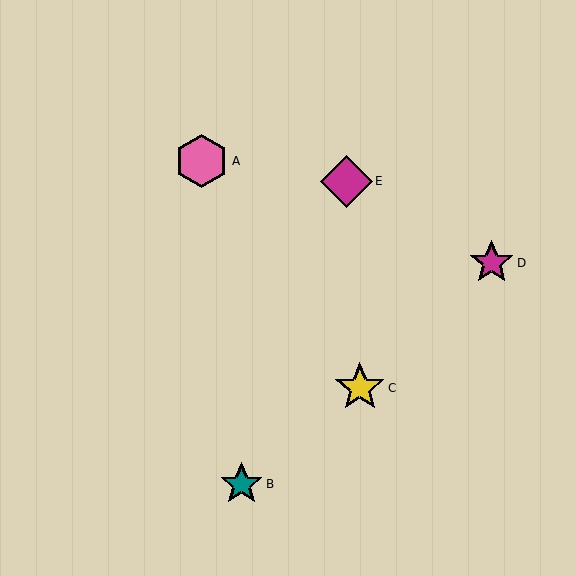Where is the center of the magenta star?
The center of the magenta star is at (492, 263).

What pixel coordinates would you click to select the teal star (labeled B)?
Click at (241, 484) to select the teal star B.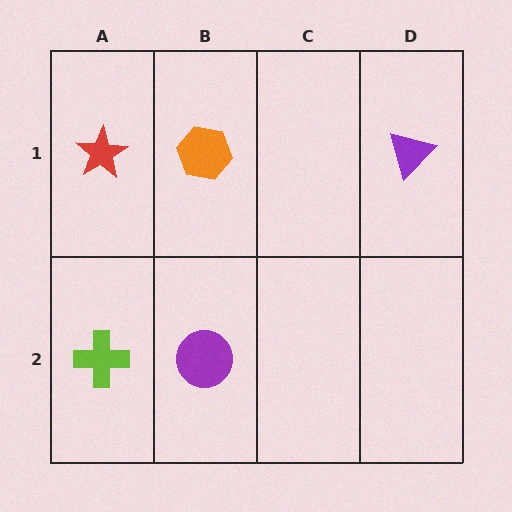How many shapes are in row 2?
2 shapes.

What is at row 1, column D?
A purple triangle.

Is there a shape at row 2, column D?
No, that cell is empty.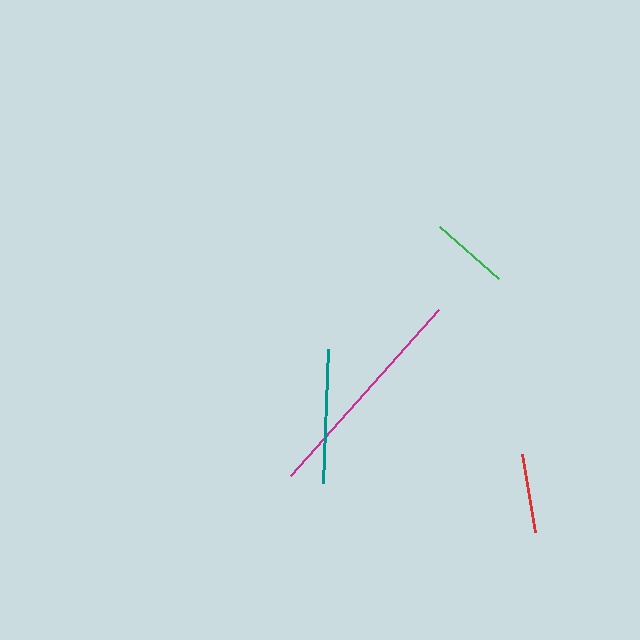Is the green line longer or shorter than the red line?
The red line is longer than the green line.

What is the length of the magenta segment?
The magenta segment is approximately 222 pixels long.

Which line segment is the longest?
The magenta line is the longest at approximately 222 pixels.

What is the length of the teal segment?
The teal segment is approximately 134 pixels long.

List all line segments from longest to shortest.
From longest to shortest: magenta, teal, red, green.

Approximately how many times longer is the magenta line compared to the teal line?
The magenta line is approximately 1.7 times the length of the teal line.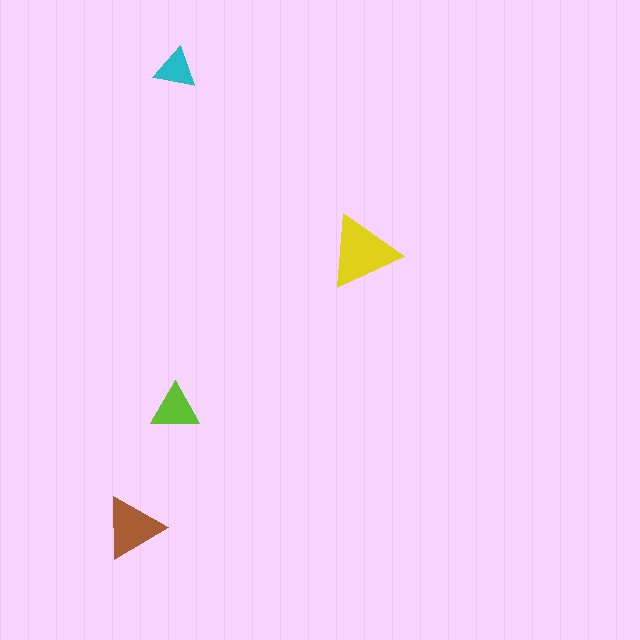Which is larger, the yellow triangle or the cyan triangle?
The yellow one.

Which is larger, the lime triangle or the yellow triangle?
The yellow one.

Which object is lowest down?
The brown triangle is bottommost.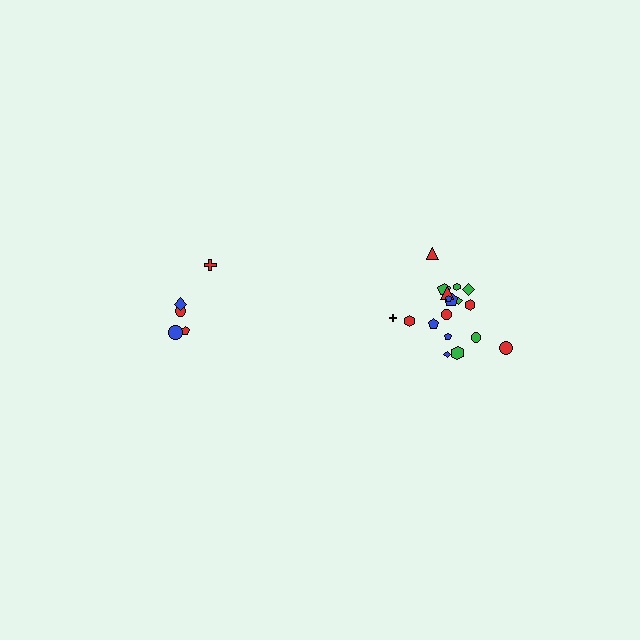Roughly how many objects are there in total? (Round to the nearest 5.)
Roughly 25 objects in total.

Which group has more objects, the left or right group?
The right group.